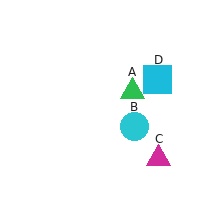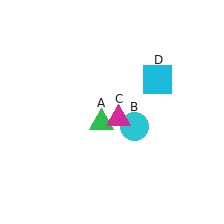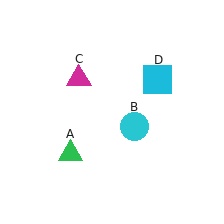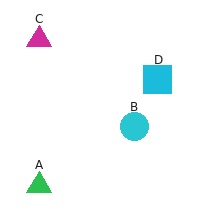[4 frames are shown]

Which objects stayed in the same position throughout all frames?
Cyan circle (object B) and cyan square (object D) remained stationary.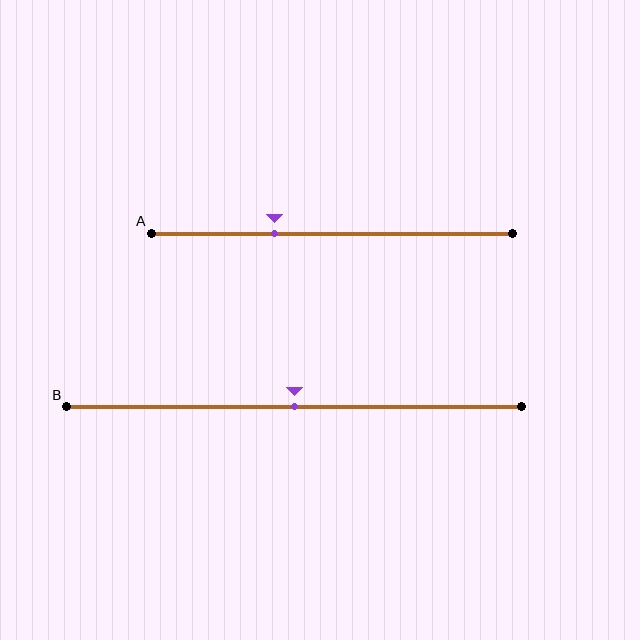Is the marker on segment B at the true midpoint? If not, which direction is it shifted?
Yes, the marker on segment B is at the true midpoint.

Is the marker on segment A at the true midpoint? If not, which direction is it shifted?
No, the marker on segment A is shifted to the left by about 16% of the segment length.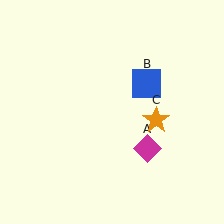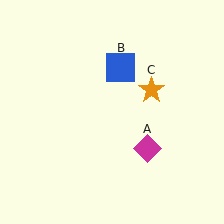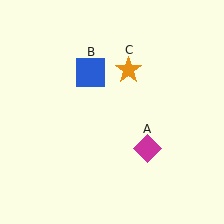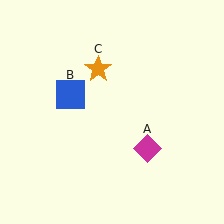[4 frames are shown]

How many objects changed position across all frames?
2 objects changed position: blue square (object B), orange star (object C).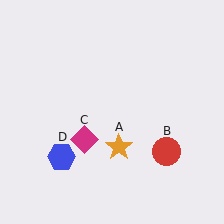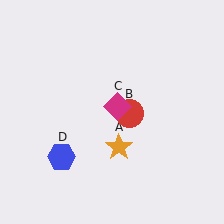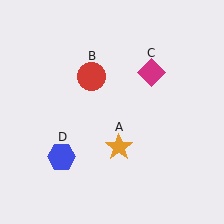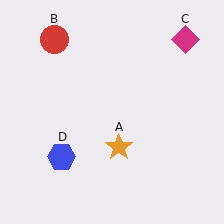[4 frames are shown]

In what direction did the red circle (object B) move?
The red circle (object B) moved up and to the left.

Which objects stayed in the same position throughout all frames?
Orange star (object A) and blue hexagon (object D) remained stationary.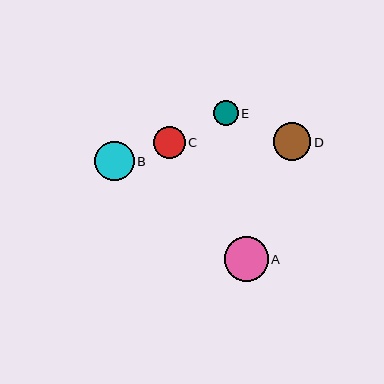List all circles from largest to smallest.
From largest to smallest: A, B, D, C, E.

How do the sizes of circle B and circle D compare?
Circle B and circle D are approximately the same size.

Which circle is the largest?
Circle A is the largest with a size of approximately 44 pixels.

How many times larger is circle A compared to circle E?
Circle A is approximately 1.8 times the size of circle E.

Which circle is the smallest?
Circle E is the smallest with a size of approximately 25 pixels.